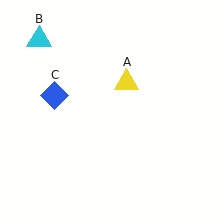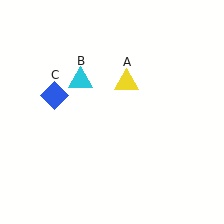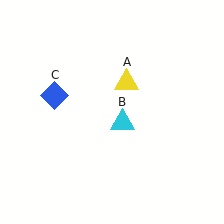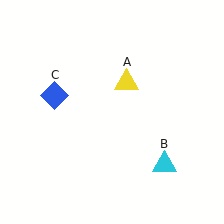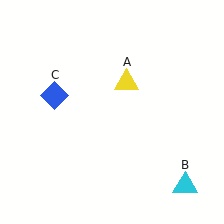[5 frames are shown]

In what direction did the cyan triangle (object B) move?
The cyan triangle (object B) moved down and to the right.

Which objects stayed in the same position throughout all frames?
Yellow triangle (object A) and blue diamond (object C) remained stationary.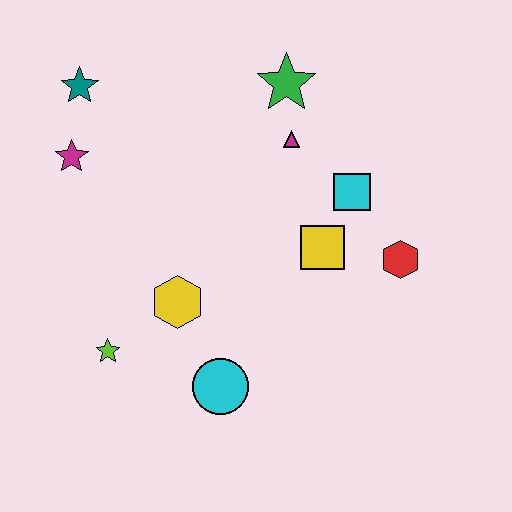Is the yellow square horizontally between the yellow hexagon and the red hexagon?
Yes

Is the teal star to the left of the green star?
Yes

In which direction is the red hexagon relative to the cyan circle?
The red hexagon is to the right of the cyan circle.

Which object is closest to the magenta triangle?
The green star is closest to the magenta triangle.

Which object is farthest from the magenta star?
The red hexagon is farthest from the magenta star.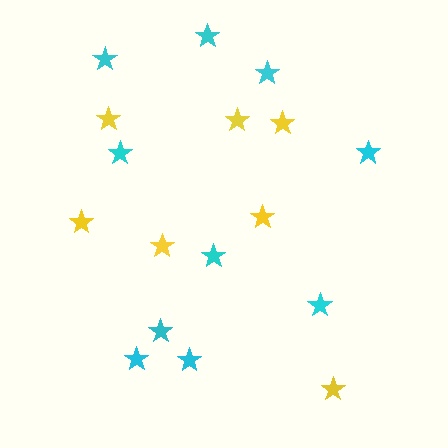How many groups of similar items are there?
There are 2 groups: one group of yellow stars (7) and one group of cyan stars (10).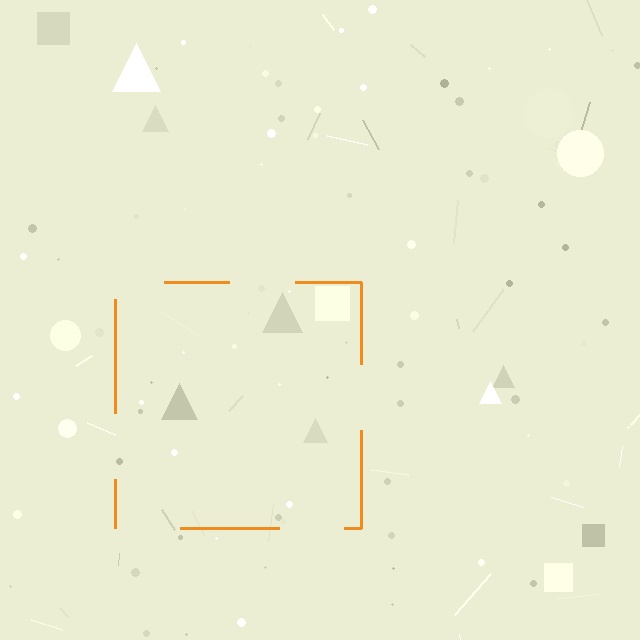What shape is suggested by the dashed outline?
The dashed outline suggests a square.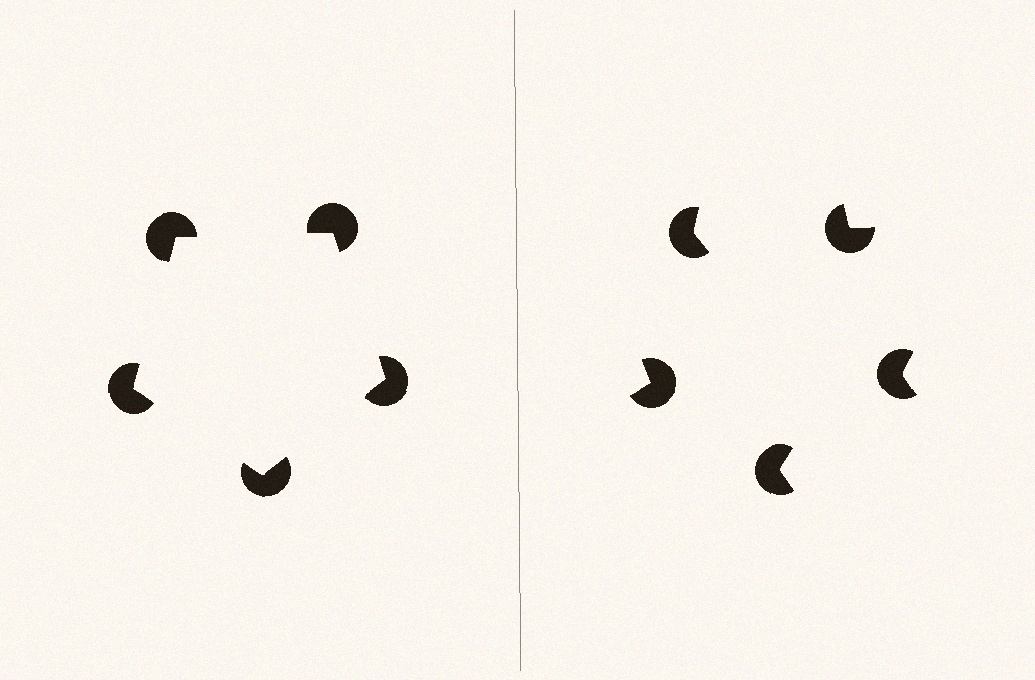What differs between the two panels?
The pac-man discs are positioned identically on both sides; only the wedge orientations differ. On the left they align to a pentagon; on the right they are misaligned.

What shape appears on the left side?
An illusory pentagon.